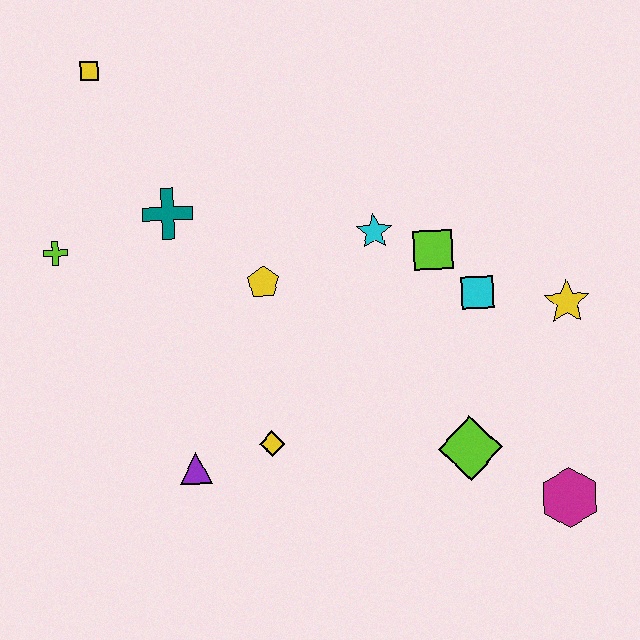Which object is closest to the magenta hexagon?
The lime diamond is closest to the magenta hexagon.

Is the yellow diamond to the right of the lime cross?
Yes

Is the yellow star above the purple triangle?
Yes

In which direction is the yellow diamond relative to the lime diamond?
The yellow diamond is to the left of the lime diamond.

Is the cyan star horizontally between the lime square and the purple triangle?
Yes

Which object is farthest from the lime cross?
The magenta hexagon is farthest from the lime cross.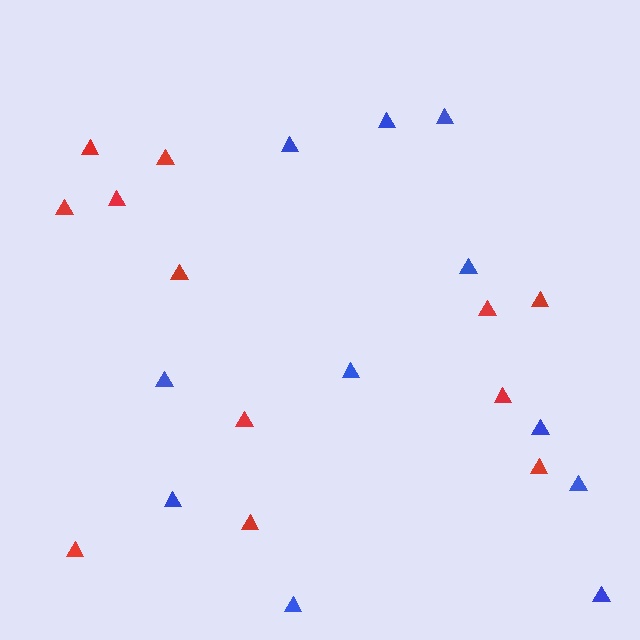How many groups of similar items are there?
There are 2 groups: one group of red triangles (12) and one group of blue triangles (11).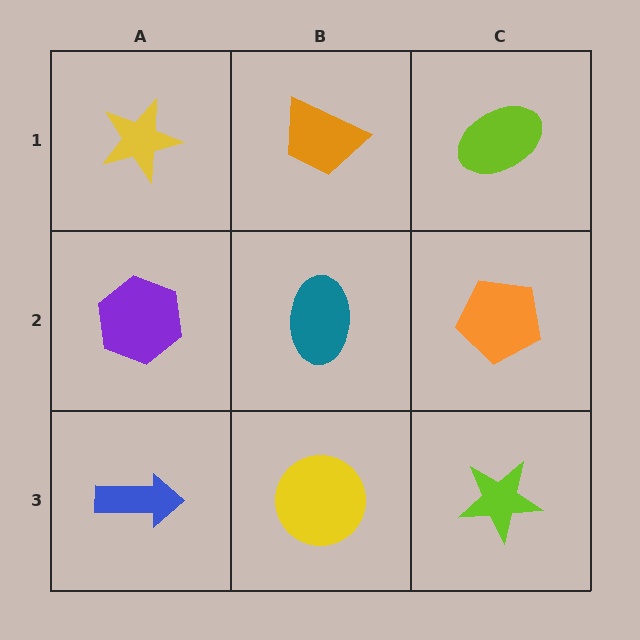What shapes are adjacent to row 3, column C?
An orange pentagon (row 2, column C), a yellow circle (row 3, column B).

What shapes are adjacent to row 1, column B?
A teal ellipse (row 2, column B), a yellow star (row 1, column A), a lime ellipse (row 1, column C).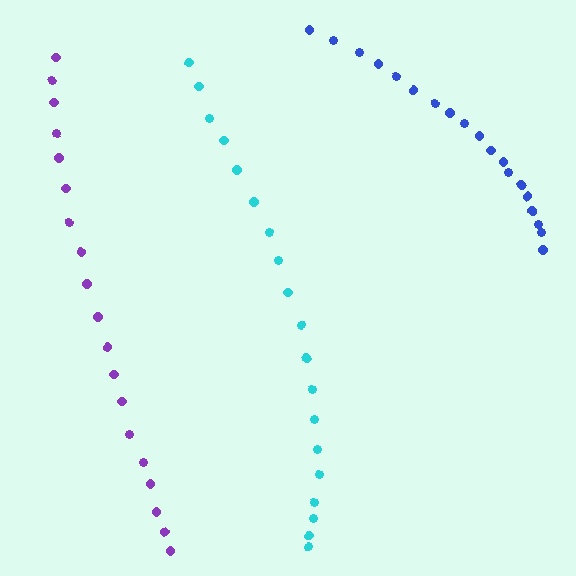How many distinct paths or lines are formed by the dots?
There are 3 distinct paths.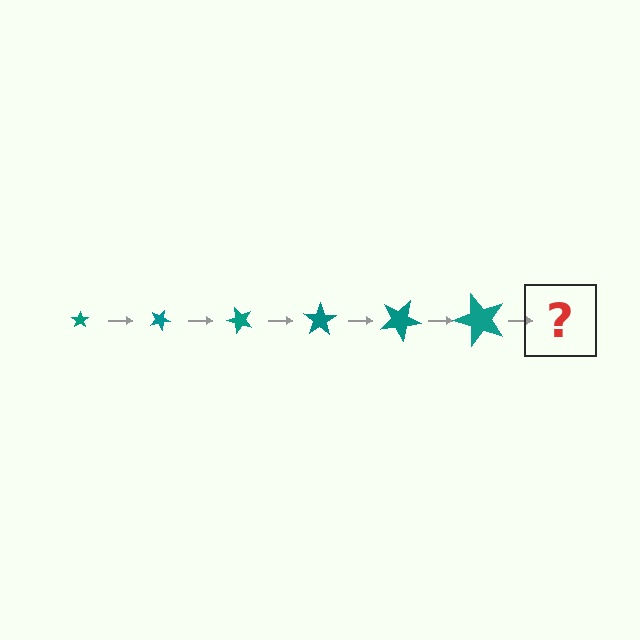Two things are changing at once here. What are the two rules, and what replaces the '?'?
The two rules are that the star grows larger each step and it rotates 25 degrees each step. The '?' should be a star, larger than the previous one and rotated 150 degrees from the start.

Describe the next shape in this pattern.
It should be a star, larger than the previous one and rotated 150 degrees from the start.